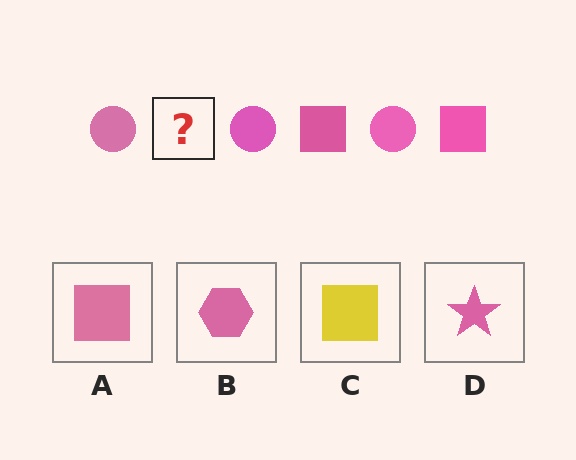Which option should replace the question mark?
Option A.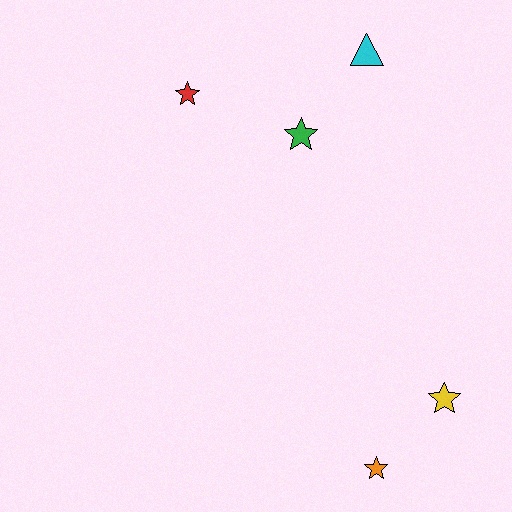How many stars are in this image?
There are 4 stars.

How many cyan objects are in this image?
There is 1 cyan object.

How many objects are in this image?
There are 5 objects.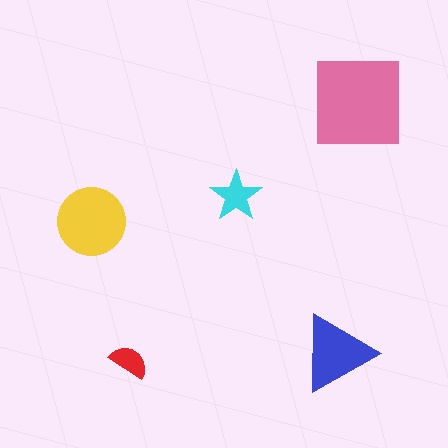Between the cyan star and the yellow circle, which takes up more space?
The yellow circle.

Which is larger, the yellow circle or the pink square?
The pink square.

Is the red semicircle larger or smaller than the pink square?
Smaller.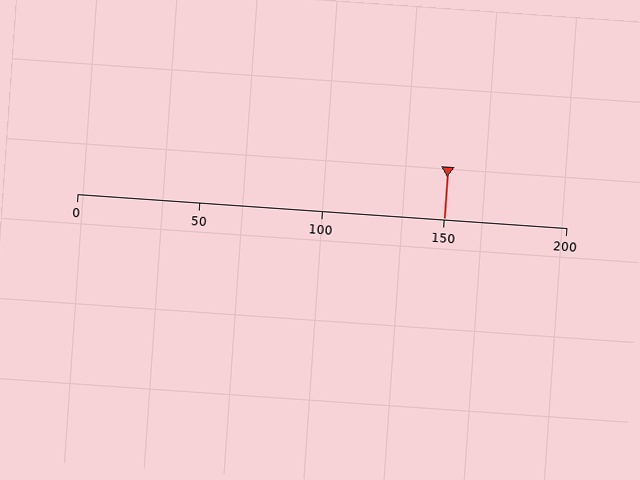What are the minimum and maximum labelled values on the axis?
The axis runs from 0 to 200.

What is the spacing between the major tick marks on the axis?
The major ticks are spaced 50 apart.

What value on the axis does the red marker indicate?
The marker indicates approximately 150.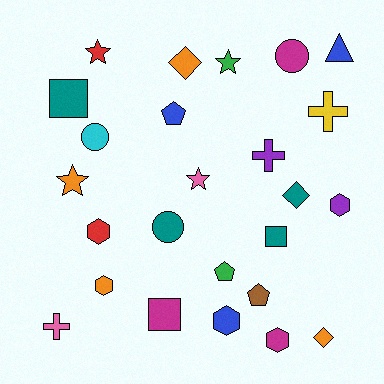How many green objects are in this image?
There are 2 green objects.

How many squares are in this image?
There are 3 squares.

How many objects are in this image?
There are 25 objects.